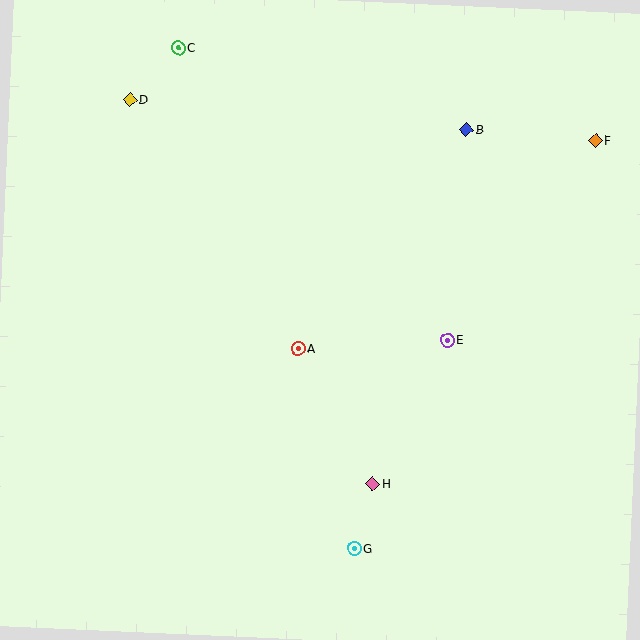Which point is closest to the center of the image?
Point A at (298, 349) is closest to the center.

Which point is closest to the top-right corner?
Point F is closest to the top-right corner.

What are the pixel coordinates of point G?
Point G is at (354, 549).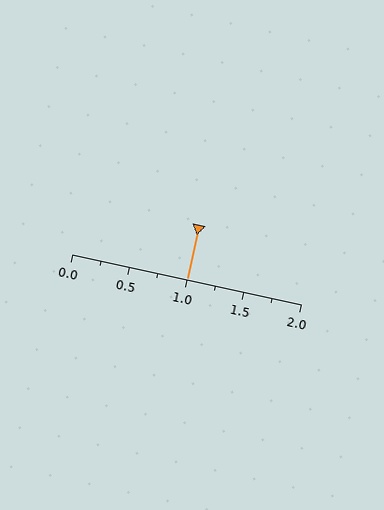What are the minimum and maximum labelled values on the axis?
The axis runs from 0.0 to 2.0.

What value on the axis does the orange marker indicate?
The marker indicates approximately 1.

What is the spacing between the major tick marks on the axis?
The major ticks are spaced 0.5 apart.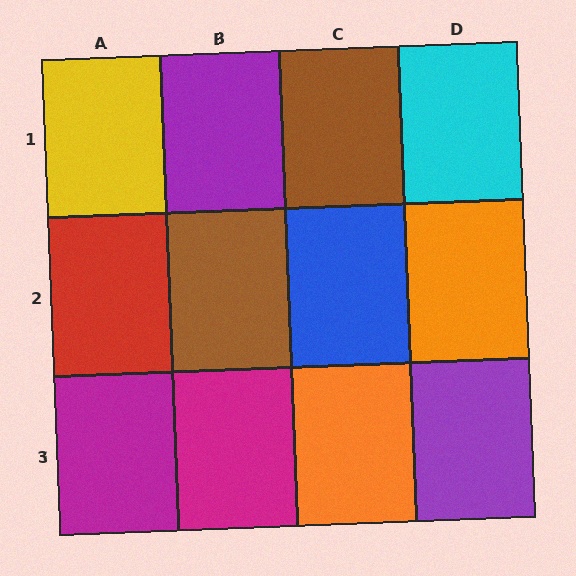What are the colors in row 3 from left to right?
Magenta, magenta, orange, purple.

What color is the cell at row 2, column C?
Blue.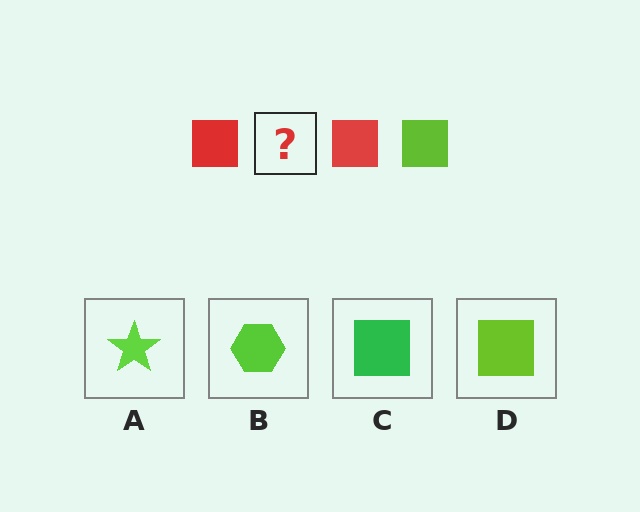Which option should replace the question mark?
Option D.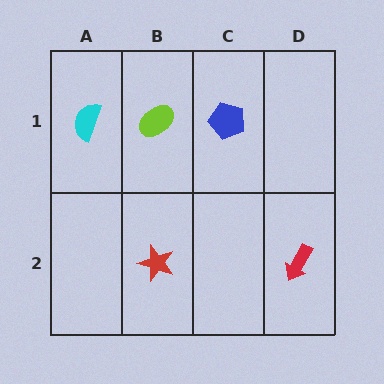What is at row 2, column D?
A red arrow.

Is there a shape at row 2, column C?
No, that cell is empty.